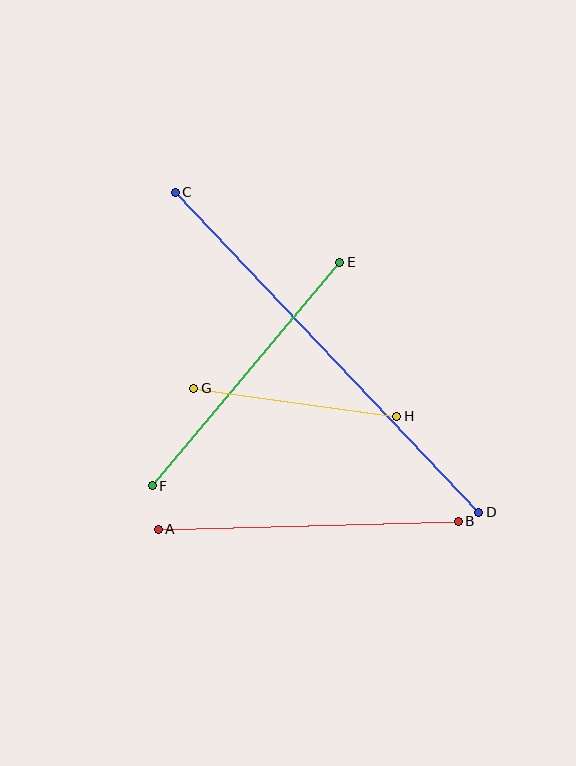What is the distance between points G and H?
The distance is approximately 205 pixels.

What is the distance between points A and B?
The distance is approximately 300 pixels.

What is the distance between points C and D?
The distance is approximately 441 pixels.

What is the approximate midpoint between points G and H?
The midpoint is at approximately (295, 402) pixels.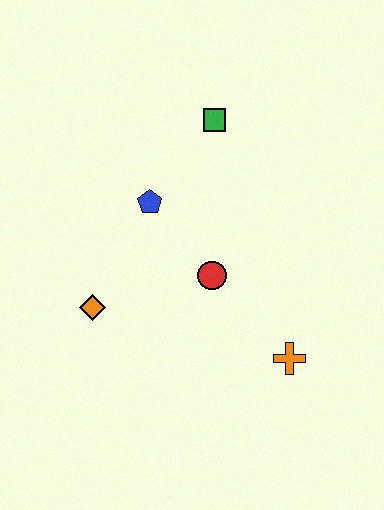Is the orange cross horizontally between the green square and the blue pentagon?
No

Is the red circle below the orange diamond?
No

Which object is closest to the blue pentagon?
The red circle is closest to the blue pentagon.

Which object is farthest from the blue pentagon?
The orange cross is farthest from the blue pentagon.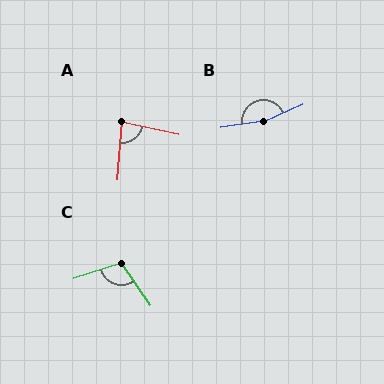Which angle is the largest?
B, at approximately 165 degrees.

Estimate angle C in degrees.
Approximately 106 degrees.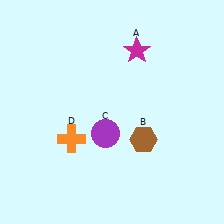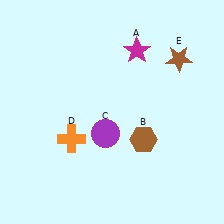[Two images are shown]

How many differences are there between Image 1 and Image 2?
There is 1 difference between the two images.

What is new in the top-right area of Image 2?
A brown star (E) was added in the top-right area of Image 2.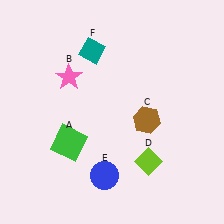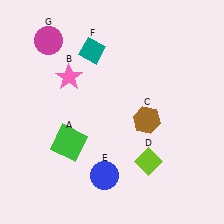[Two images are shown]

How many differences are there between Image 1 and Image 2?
There is 1 difference between the two images.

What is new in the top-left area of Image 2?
A magenta circle (G) was added in the top-left area of Image 2.